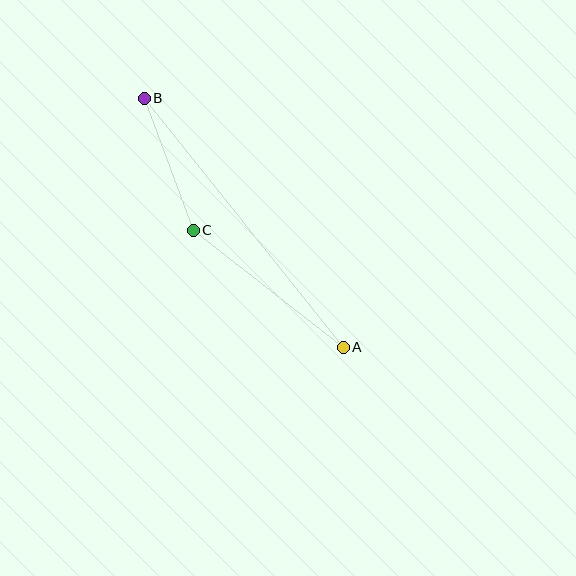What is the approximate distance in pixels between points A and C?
The distance between A and C is approximately 190 pixels.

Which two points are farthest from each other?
Points A and B are farthest from each other.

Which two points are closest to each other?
Points B and C are closest to each other.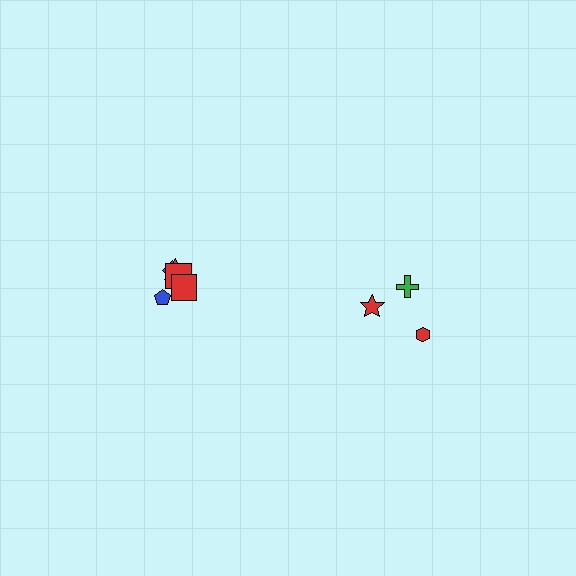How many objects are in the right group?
There are 3 objects.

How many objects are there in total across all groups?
There are 8 objects.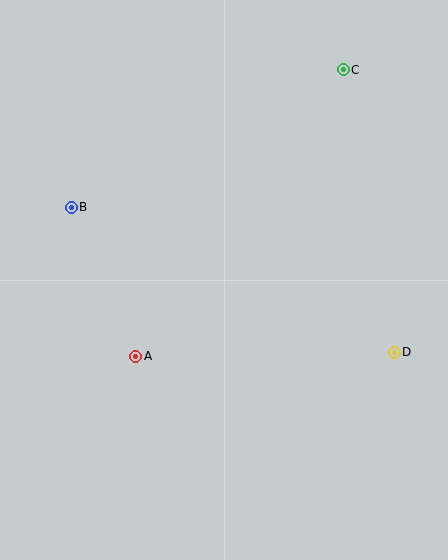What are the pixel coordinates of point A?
Point A is at (136, 356).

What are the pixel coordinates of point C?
Point C is at (343, 70).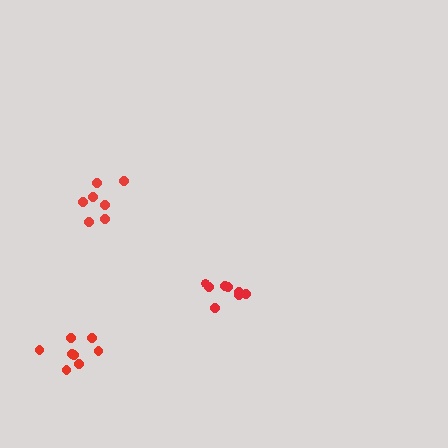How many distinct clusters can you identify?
There are 3 distinct clusters.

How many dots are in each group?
Group 1: 8 dots, Group 2: 7 dots, Group 3: 8 dots (23 total).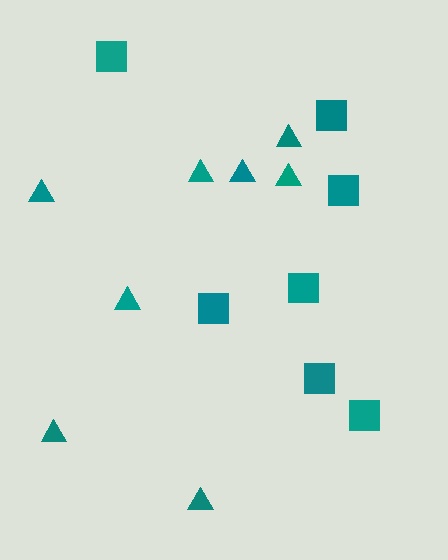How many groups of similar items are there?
There are 2 groups: one group of triangles (8) and one group of squares (7).